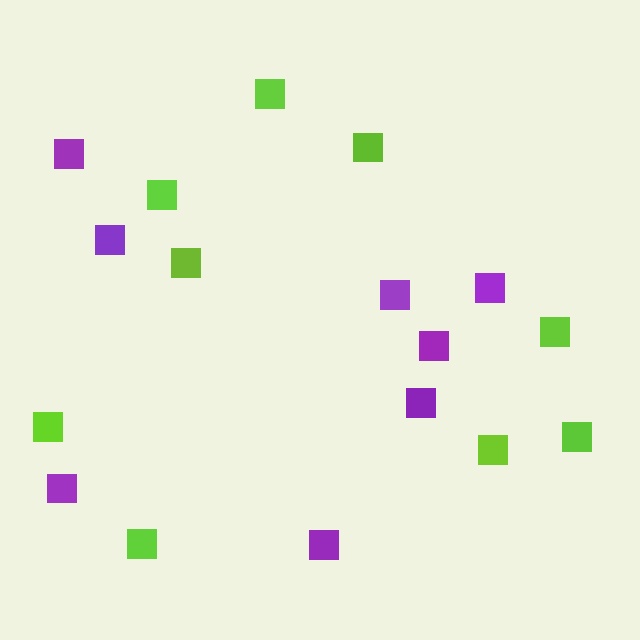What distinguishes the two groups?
There are 2 groups: one group of purple squares (8) and one group of lime squares (9).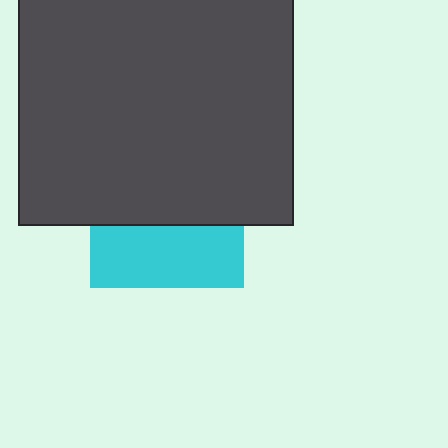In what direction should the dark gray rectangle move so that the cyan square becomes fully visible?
The dark gray rectangle should move up. That is the shortest direction to clear the overlap and leave the cyan square fully visible.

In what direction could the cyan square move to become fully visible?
The cyan square could move down. That would shift it out from behind the dark gray rectangle entirely.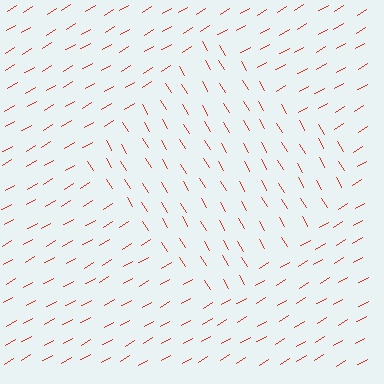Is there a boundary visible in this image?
Yes, there is a texture boundary formed by a change in line orientation.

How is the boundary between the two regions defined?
The boundary is defined purely by a change in line orientation (approximately 90 degrees difference). All lines are the same color and thickness.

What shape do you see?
I see a diamond.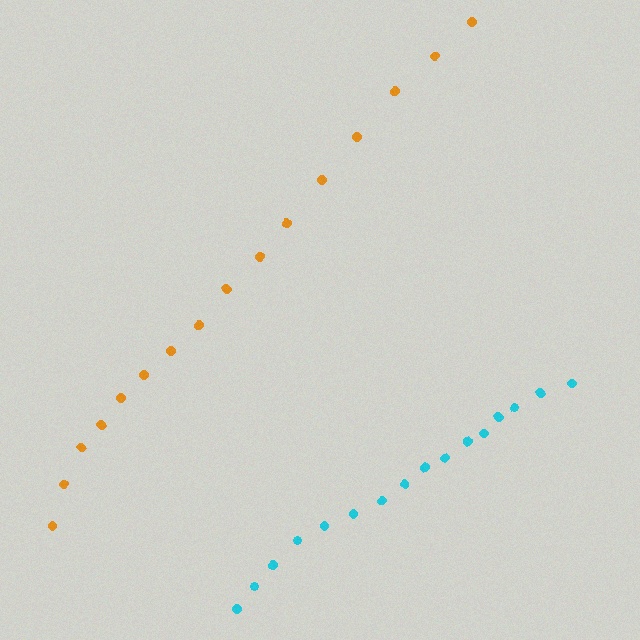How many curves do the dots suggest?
There are 2 distinct paths.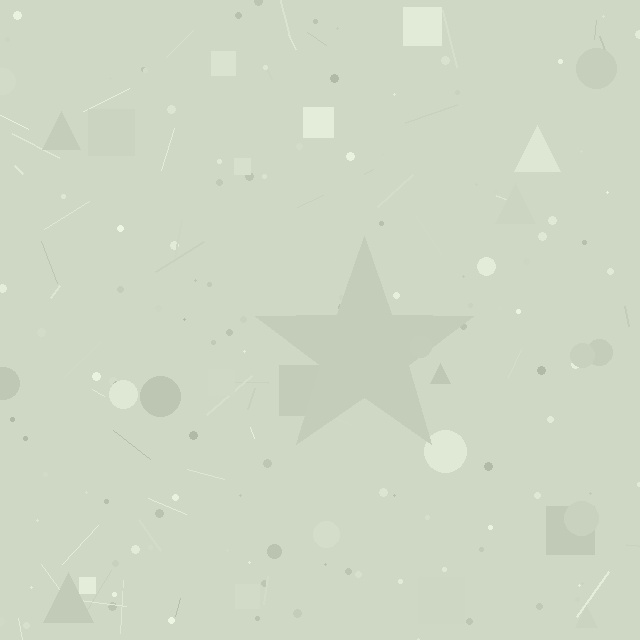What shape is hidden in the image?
A star is hidden in the image.